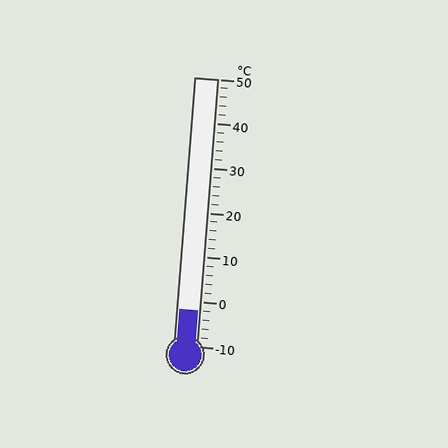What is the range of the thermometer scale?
The thermometer scale ranges from -10°C to 50°C.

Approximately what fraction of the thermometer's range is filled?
The thermometer is filled to approximately 15% of its range.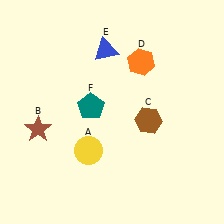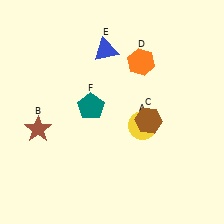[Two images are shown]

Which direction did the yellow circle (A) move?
The yellow circle (A) moved right.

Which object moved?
The yellow circle (A) moved right.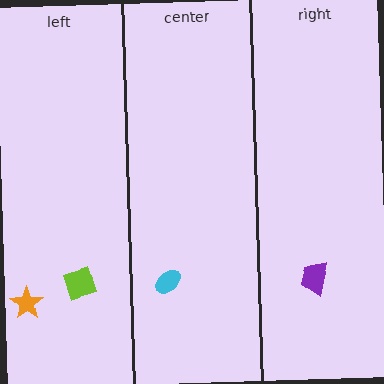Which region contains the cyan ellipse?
The center region.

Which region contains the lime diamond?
The left region.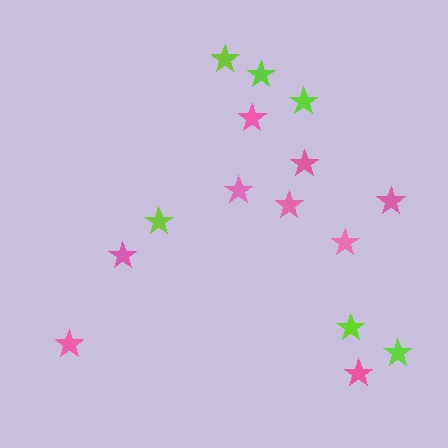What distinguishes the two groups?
There are 2 groups: one group of pink stars (9) and one group of lime stars (6).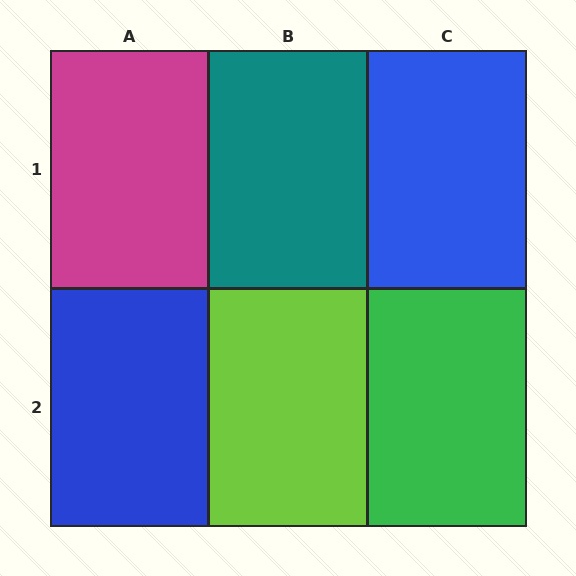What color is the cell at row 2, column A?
Blue.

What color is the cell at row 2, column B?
Lime.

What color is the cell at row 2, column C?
Green.